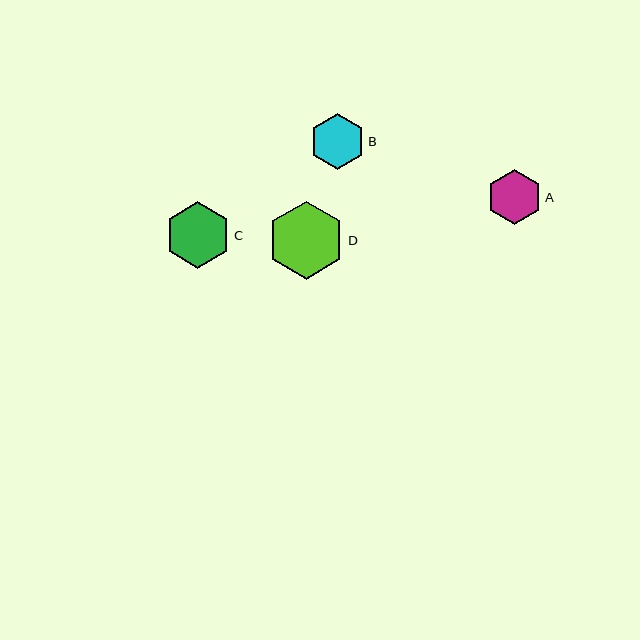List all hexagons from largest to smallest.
From largest to smallest: D, C, A, B.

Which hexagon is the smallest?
Hexagon B is the smallest with a size of approximately 55 pixels.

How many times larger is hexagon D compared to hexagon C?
Hexagon D is approximately 1.2 times the size of hexagon C.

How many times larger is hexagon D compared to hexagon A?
Hexagon D is approximately 1.4 times the size of hexagon A.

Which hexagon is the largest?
Hexagon D is the largest with a size of approximately 78 pixels.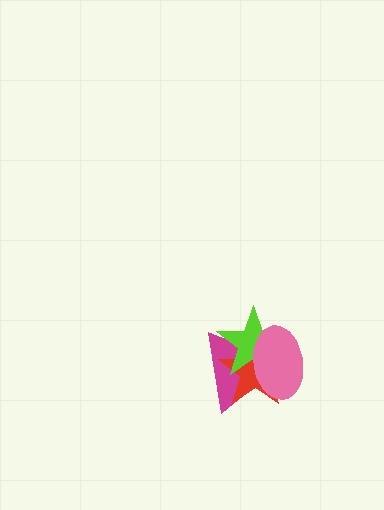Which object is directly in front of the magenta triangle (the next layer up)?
The red star is directly in front of the magenta triangle.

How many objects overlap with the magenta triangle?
3 objects overlap with the magenta triangle.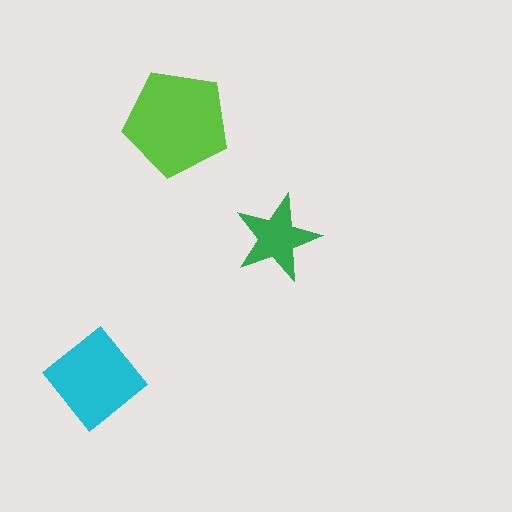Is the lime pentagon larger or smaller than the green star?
Larger.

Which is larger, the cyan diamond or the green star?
The cyan diamond.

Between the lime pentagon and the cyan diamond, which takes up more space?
The lime pentagon.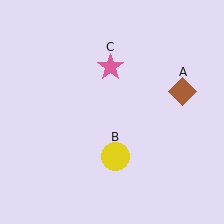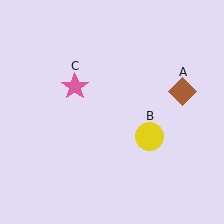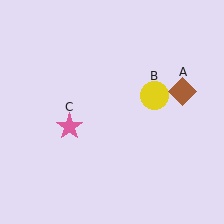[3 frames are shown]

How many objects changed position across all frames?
2 objects changed position: yellow circle (object B), pink star (object C).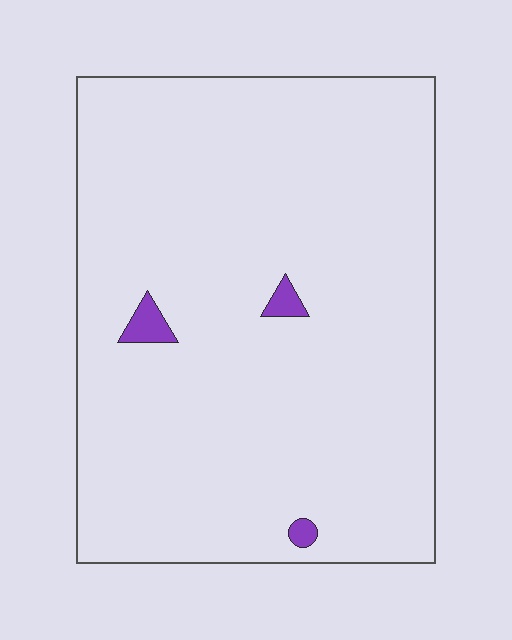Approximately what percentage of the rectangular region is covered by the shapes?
Approximately 0%.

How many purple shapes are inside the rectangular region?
3.